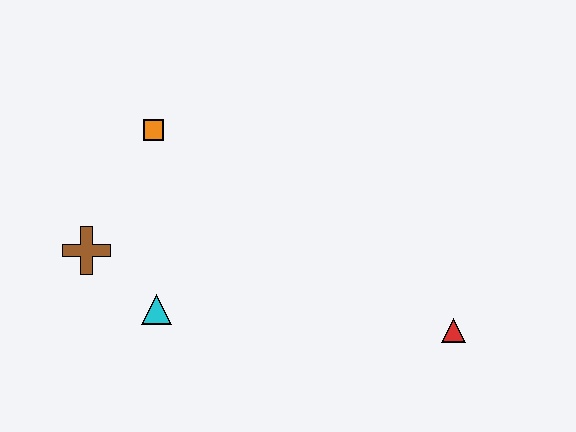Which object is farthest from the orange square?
The red triangle is farthest from the orange square.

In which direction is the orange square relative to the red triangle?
The orange square is to the left of the red triangle.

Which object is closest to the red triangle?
The cyan triangle is closest to the red triangle.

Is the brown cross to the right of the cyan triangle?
No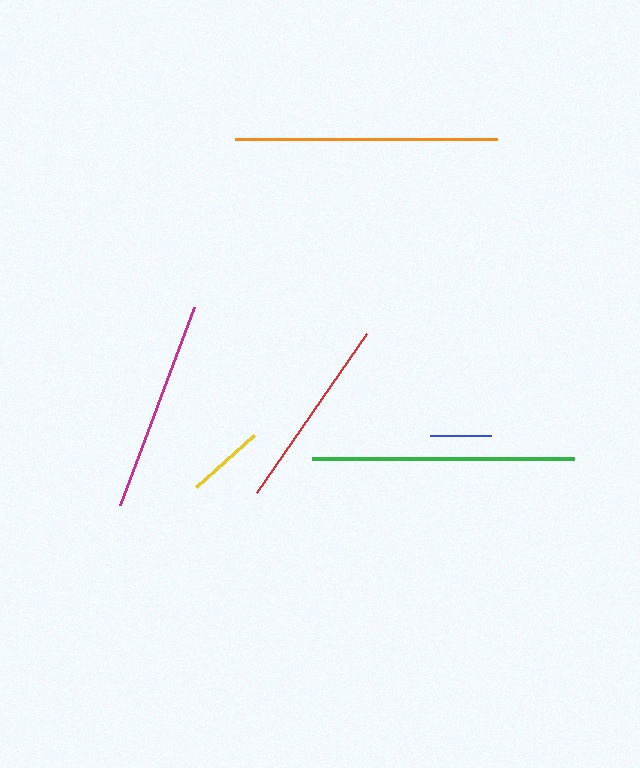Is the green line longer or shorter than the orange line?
The orange line is longer than the green line.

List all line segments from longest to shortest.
From longest to shortest: orange, green, magenta, red, yellow, blue.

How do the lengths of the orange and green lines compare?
The orange and green lines are approximately the same length.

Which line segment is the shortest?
The blue line is the shortest at approximately 61 pixels.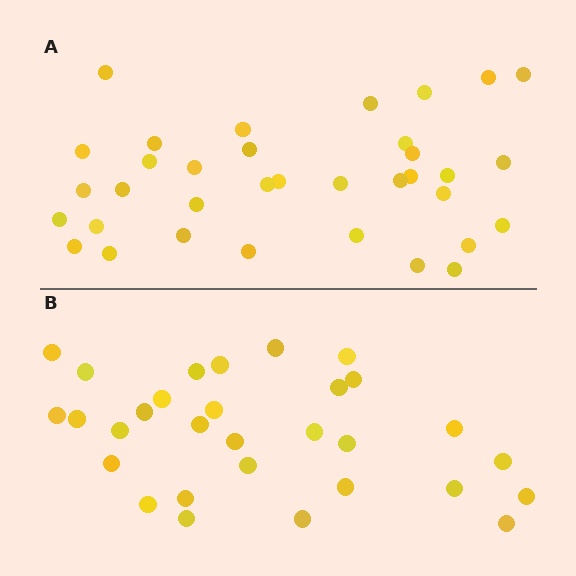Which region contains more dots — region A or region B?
Region A (the top region) has more dots.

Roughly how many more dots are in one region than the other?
Region A has about 5 more dots than region B.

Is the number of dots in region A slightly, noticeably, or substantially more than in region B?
Region A has only slightly more — the two regions are fairly close. The ratio is roughly 1.2 to 1.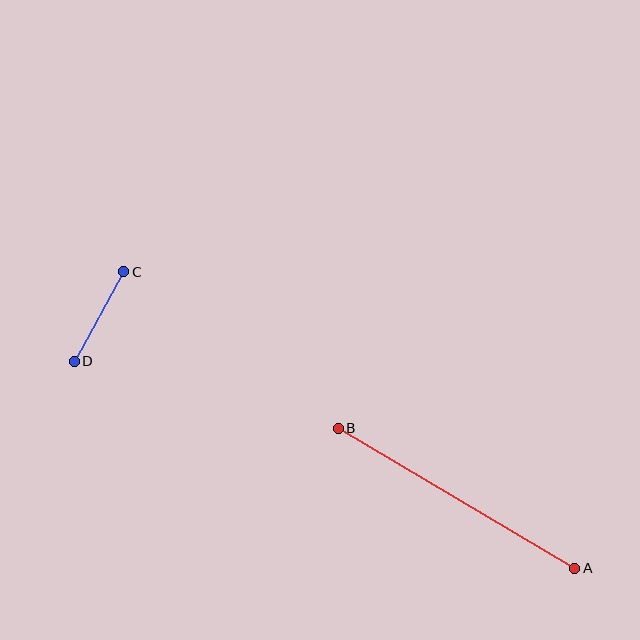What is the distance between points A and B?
The distance is approximately 275 pixels.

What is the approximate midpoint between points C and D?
The midpoint is at approximately (99, 316) pixels.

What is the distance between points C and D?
The distance is approximately 102 pixels.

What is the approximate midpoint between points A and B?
The midpoint is at approximately (457, 498) pixels.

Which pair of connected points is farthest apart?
Points A and B are farthest apart.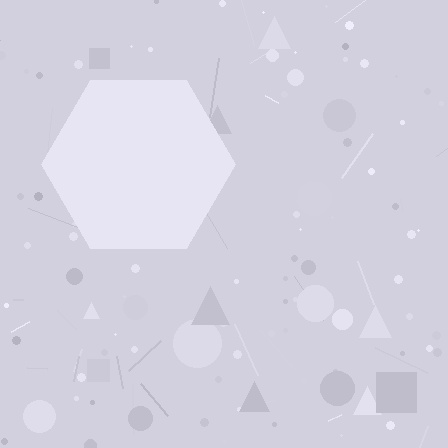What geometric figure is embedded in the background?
A hexagon is embedded in the background.